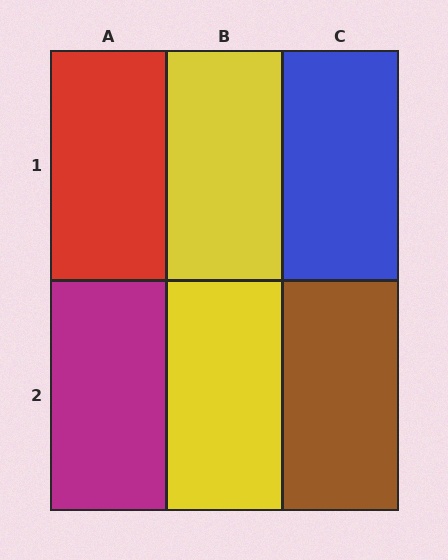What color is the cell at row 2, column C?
Brown.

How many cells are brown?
1 cell is brown.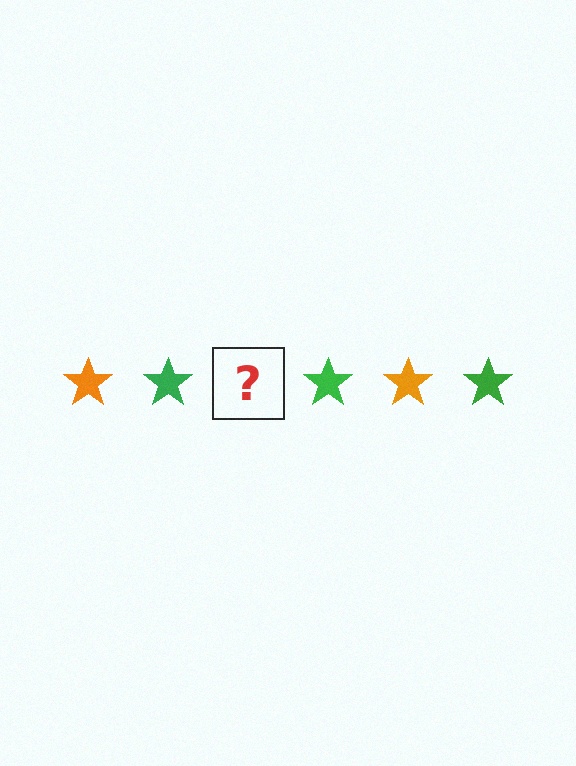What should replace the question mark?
The question mark should be replaced with an orange star.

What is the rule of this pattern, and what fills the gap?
The rule is that the pattern cycles through orange, green stars. The gap should be filled with an orange star.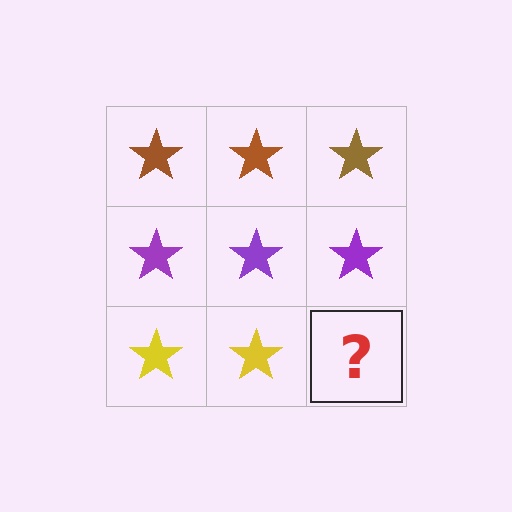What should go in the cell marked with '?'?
The missing cell should contain a yellow star.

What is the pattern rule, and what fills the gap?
The rule is that each row has a consistent color. The gap should be filled with a yellow star.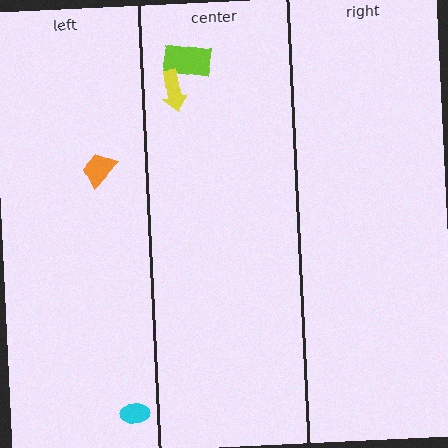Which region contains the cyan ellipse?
The left region.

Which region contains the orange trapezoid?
The left region.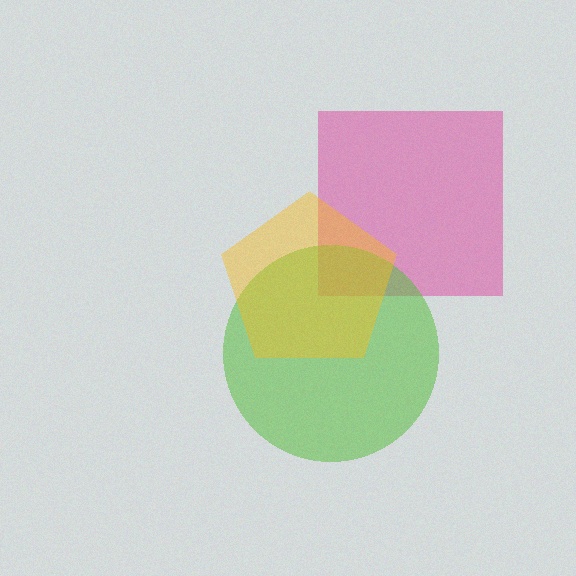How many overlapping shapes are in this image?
There are 3 overlapping shapes in the image.